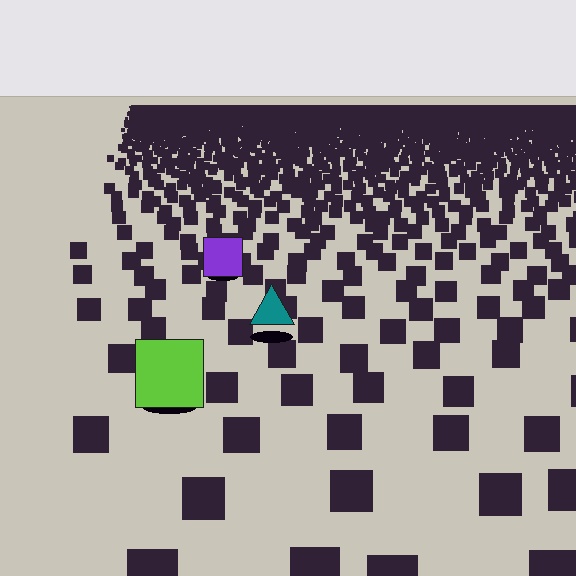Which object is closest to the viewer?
The lime square is closest. The texture marks near it are larger and more spread out.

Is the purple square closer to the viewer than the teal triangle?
No. The teal triangle is closer — you can tell from the texture gradient: the ground texture is coarser near it.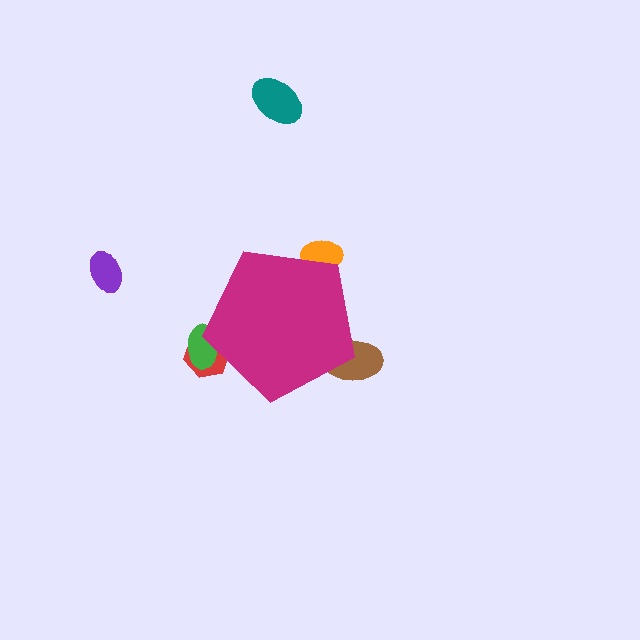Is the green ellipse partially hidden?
Yes, the green ellipse is partially hidden behind the magenta pentagon.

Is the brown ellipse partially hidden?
Yes, the brown ellipse is partially hidden behind the magenta pentagon.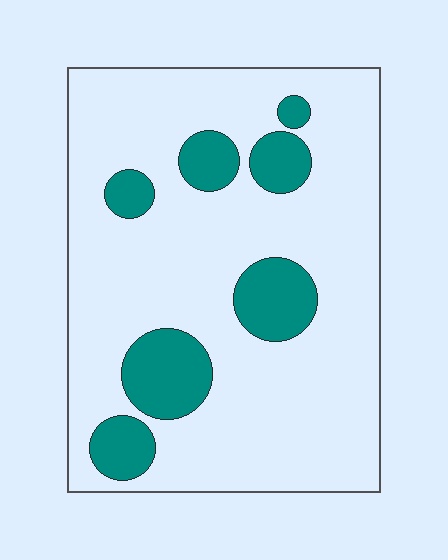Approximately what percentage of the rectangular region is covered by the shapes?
Approximately 20%.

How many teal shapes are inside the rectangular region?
7.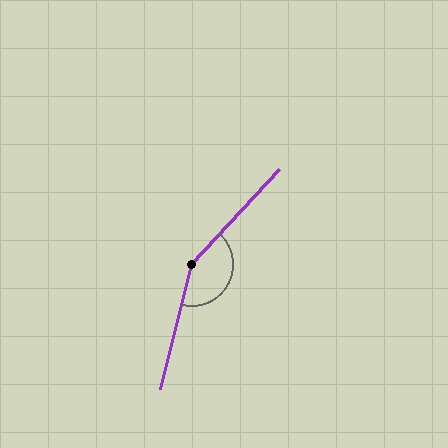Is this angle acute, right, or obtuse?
It is obtuse.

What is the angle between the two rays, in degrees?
Approximately 151 degrees.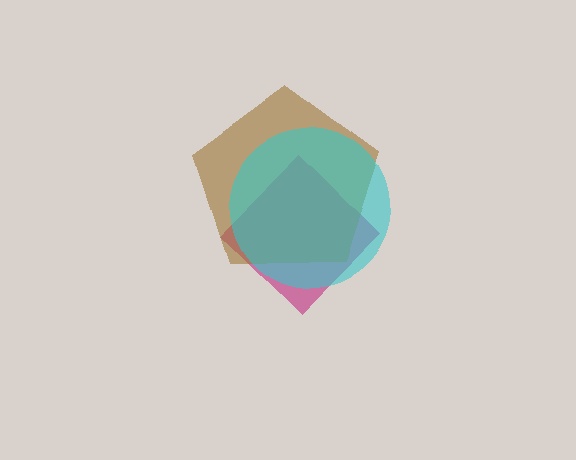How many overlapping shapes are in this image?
There are 3 overlapping shapes in the image.